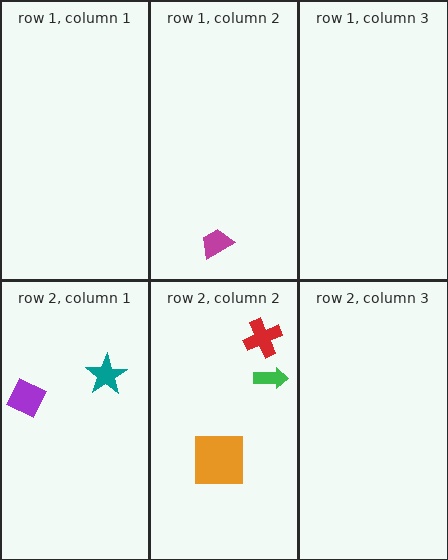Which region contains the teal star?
The row 2, column 1 region.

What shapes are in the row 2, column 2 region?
The red cross, the green arrow, the orange square.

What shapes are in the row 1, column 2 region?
The magenta trapezoid.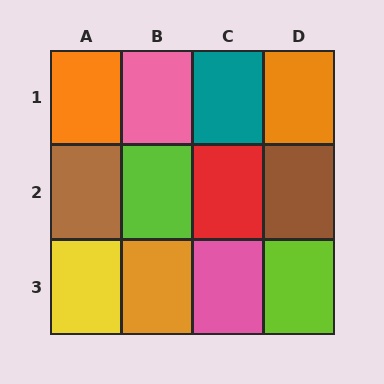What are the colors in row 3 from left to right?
Yellow, orange, pink, lime.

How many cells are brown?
2 cells are brown.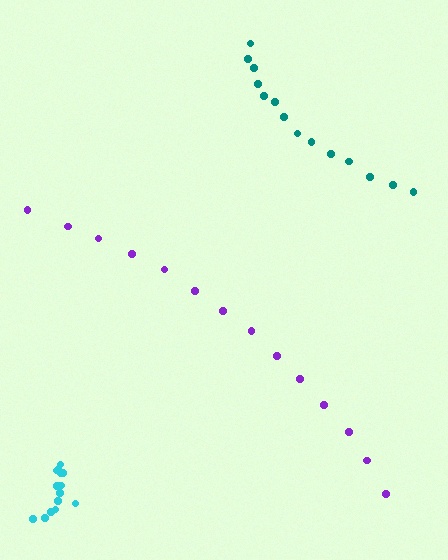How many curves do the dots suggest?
There are 3 distinct paths.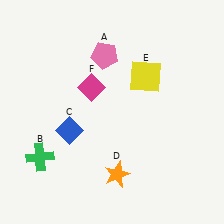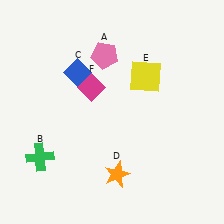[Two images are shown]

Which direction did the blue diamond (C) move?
The blue diamond (C) moved up.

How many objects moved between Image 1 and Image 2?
1 object moved between the two images.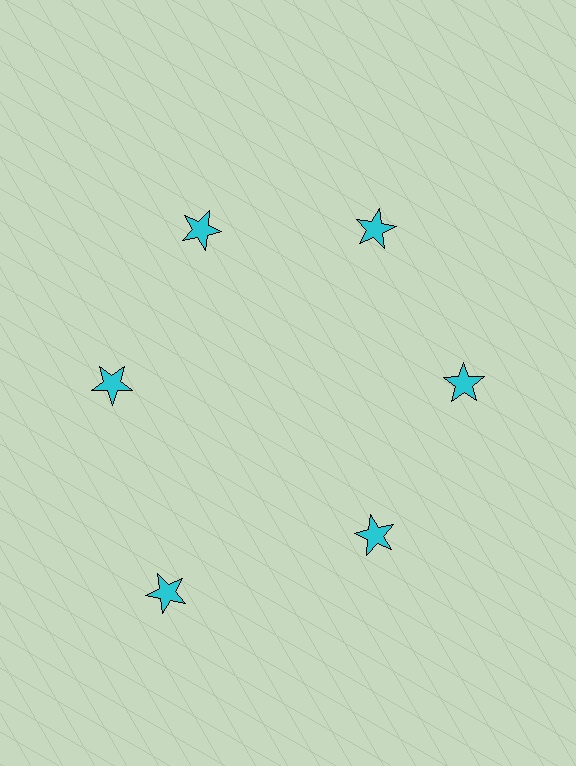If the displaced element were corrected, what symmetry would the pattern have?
It would have 6-fold rotational symmetry — the pattern would map onto itself every 60 degrees.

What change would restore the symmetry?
The symmetry would be restored by moving it inward, back onto the ring so that all 6 stars sit at equal angles and equal distance from the center.